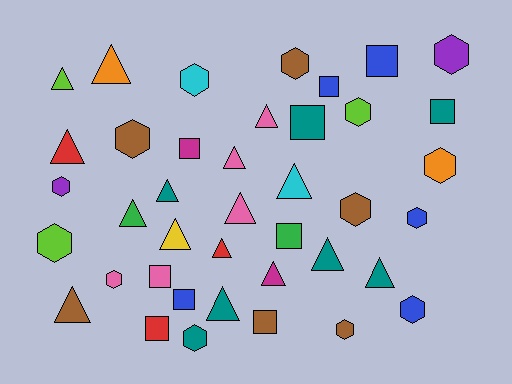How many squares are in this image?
There are 10 squares.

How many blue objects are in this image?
There are 5 blue objects.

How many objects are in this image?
There are 40 objects.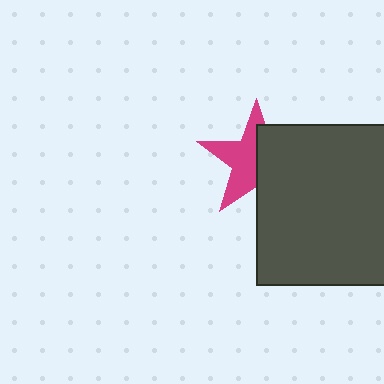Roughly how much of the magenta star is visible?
About half of it is visible (roughly 52%).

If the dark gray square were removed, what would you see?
You would see the complete magenta star.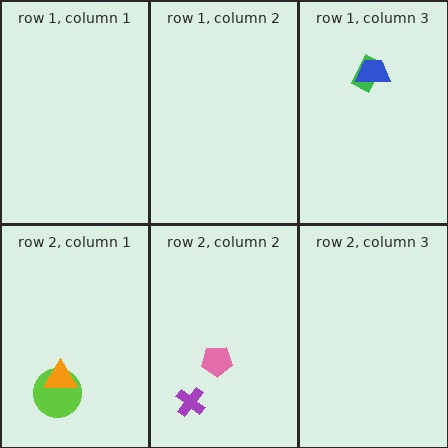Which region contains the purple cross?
The row 2, column 2 region.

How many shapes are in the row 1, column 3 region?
2.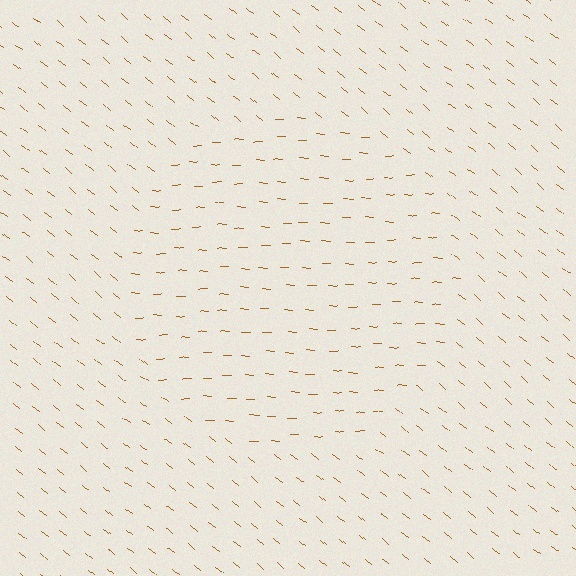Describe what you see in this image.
The image is filled with small brown line segments. A circle region in the image has lines oriented differently from the surrounding lines, creating a visible texture boundary.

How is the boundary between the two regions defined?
The boundary is defined purely by a change in line orientation (approximately 35 degrees difference). All lines are the same color and thickness.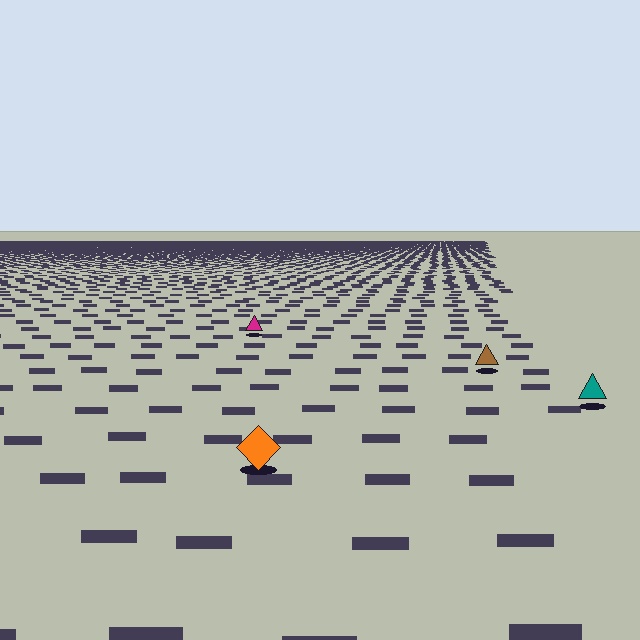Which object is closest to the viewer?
The orange diamond is closest. The texture marks near it are larger and more spread out.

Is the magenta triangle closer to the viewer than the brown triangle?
No. The brown triangle is closer — you can tell from the texture gradient: the ground texture is coarser near it.